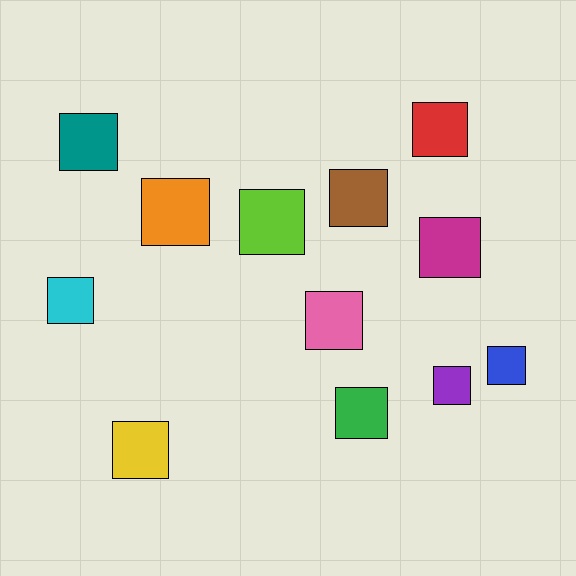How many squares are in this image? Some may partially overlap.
There are 12 squares.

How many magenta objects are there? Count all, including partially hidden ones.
There is 1 magenta object.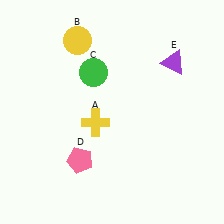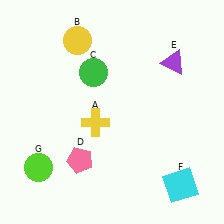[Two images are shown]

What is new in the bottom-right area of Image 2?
A cyan square (F) was added in the bottom-right area of Image 2.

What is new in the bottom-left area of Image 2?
A lime circle (G) was added in the bottom-left area of Image 2.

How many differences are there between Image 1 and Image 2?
There are 2 differences between the two images.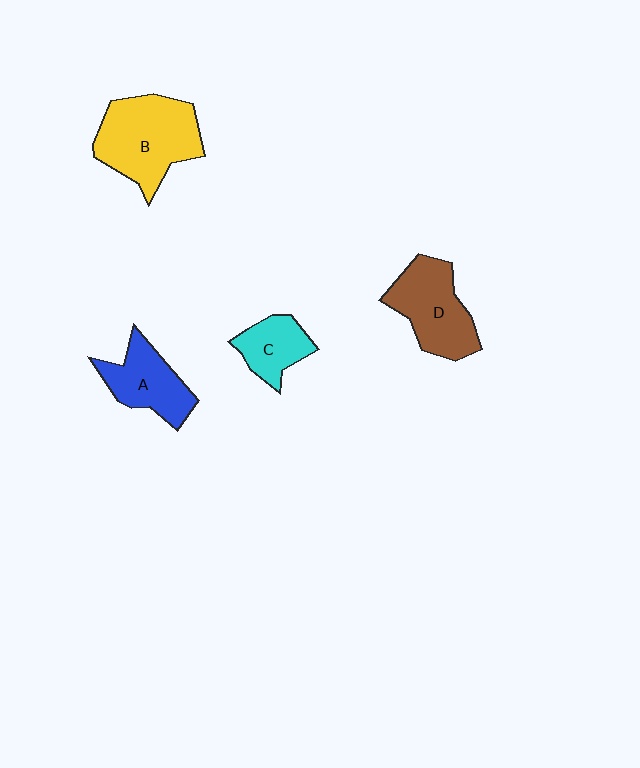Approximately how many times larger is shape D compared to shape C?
Approximately 1.6 times.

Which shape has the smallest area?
Shape C (cyan).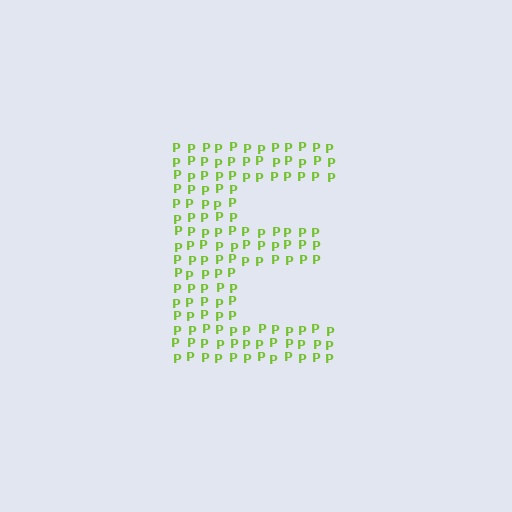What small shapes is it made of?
It is made of small letter P's.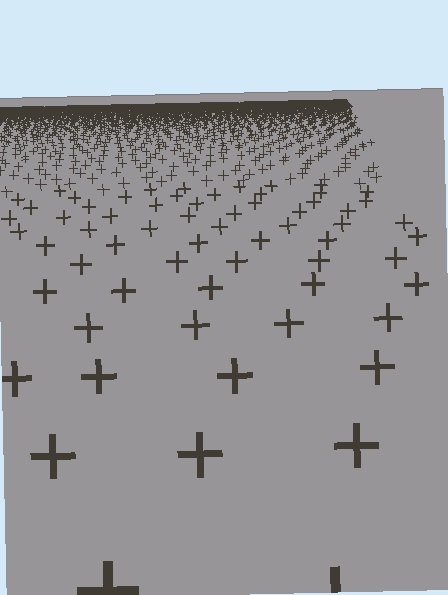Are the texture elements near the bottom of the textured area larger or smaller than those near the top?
Larger. Near the bottom, elements are closer to the viewer and appear at a bigger on-screen size.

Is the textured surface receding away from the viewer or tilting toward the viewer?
The surface is receding away from the viewer. Texture elements get smaller and denser toward the top.